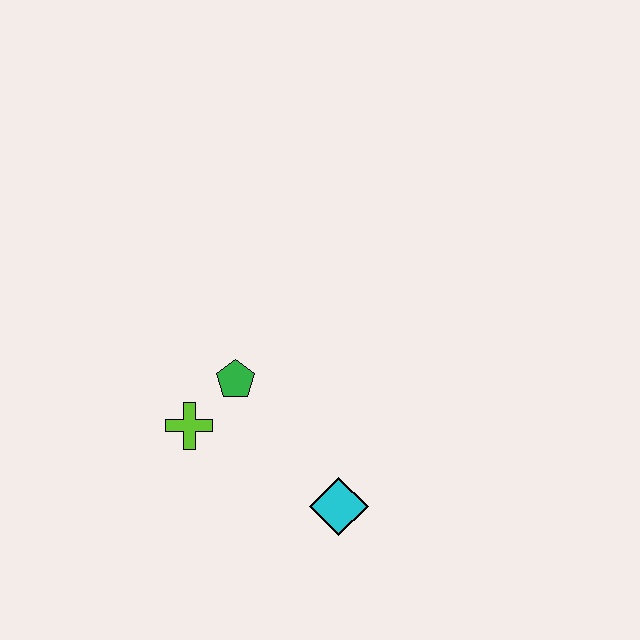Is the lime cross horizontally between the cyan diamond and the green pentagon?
No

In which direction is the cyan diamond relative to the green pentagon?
The cyan diamond is below the green pentagon.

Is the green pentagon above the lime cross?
Yes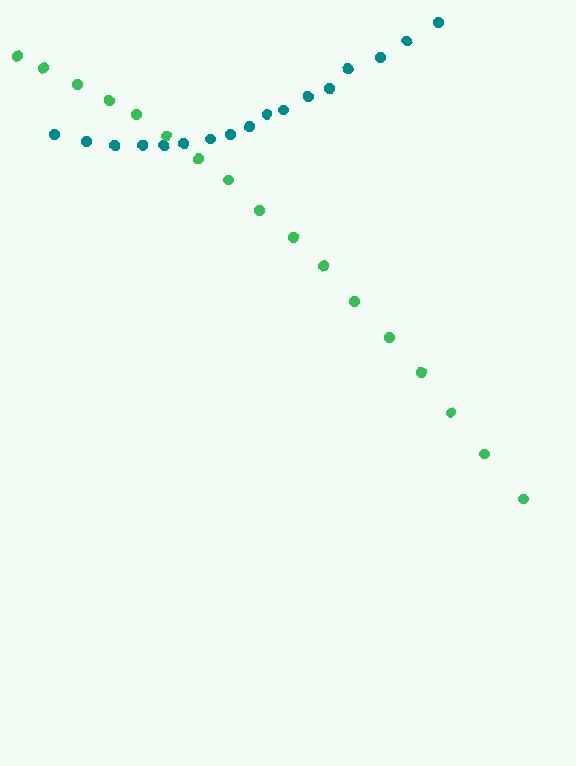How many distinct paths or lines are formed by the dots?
There are 2 distinct paths.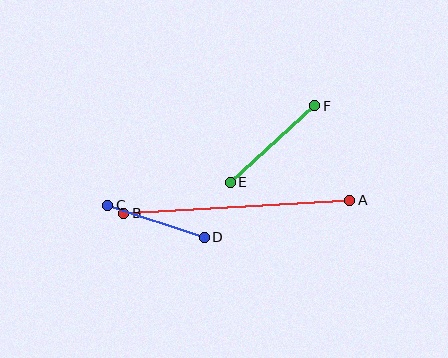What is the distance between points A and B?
The distance is approximately 227 pixels.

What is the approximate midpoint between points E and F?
The midpoint is at approximately (272, 144) pixels.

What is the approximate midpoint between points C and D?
The midpoint is at approximately (156, 221) pixels.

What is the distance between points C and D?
The distance is approximately 102 pixels.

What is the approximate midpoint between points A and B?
The midpoint is at approximately (237, 207) pixels.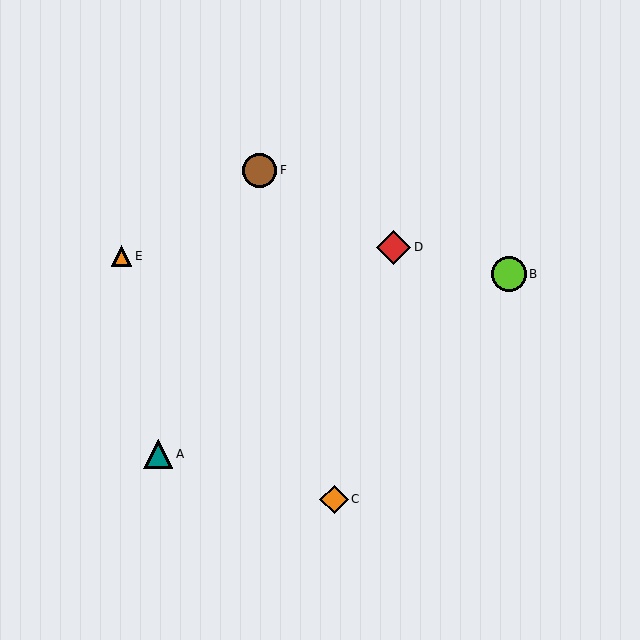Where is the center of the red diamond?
The center of the red diamond is at (393, 247).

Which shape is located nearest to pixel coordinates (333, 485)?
The orange diamond (labeled C) at (334, 499) is nearest to that location.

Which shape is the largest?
The lime circle (labeled B) is the largest.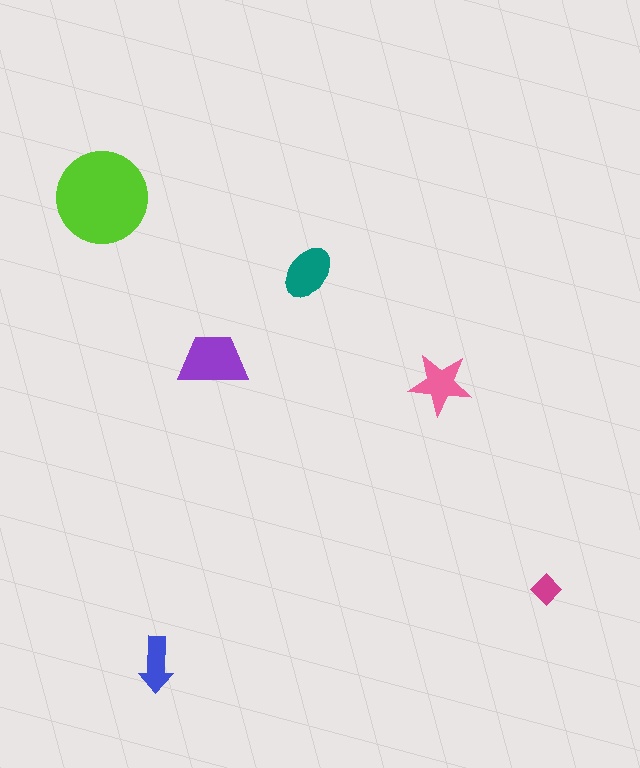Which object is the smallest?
The magenta diamond.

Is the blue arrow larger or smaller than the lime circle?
Smaller.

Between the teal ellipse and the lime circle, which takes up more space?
The lime circle.